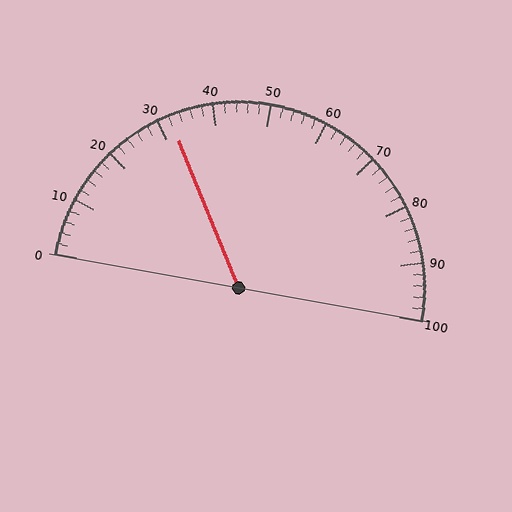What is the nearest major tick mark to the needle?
The nearest major tick mark is 30.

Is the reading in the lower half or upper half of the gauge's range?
The reading is in the lower half of the range (0 to 100).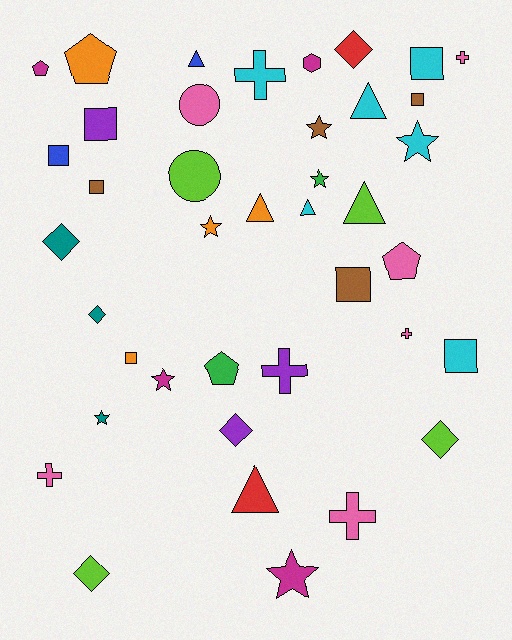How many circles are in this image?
There are 2 circles.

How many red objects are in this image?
There are 2 red objects.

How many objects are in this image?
There are 40 objects.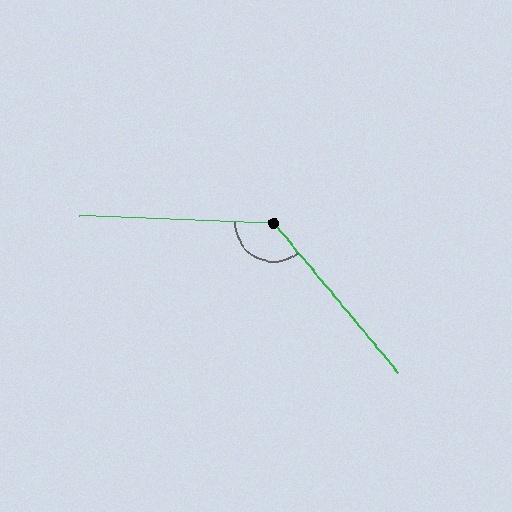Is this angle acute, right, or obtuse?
It is obtuse.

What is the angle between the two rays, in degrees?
Approximately 132 degrees.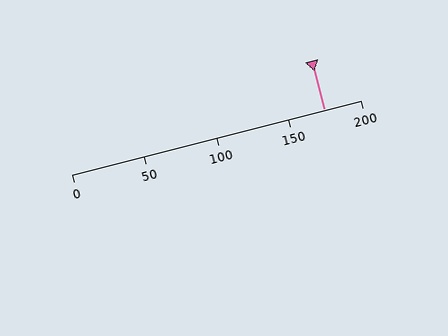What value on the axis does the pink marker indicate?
The marker indicates approximately 175.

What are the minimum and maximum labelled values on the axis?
The axis runs from 0 to 200.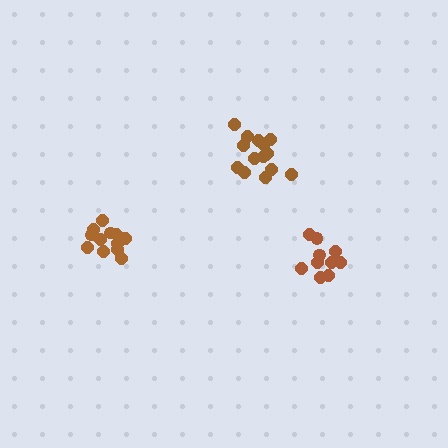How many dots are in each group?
Group 1: 12 dots, Group 2: 15 dots, Group 3: 10 dots (37 total).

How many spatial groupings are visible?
There are 3 spatial groupings.